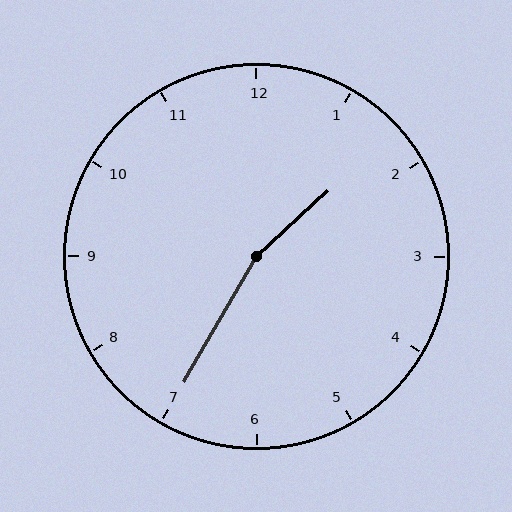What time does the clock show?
1:35.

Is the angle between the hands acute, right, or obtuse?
It is obtuse.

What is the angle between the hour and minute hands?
Approximately 162 degrees.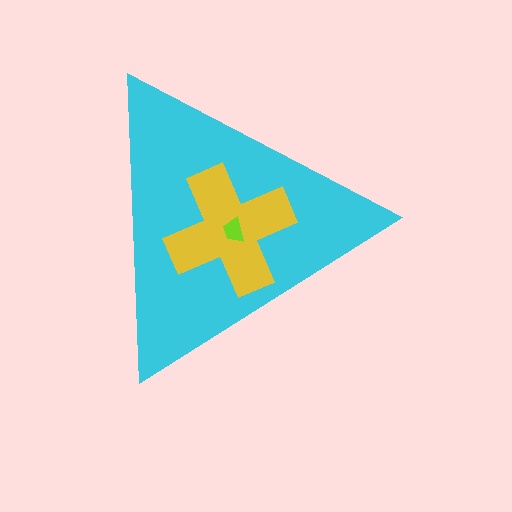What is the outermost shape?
The cyan triangle.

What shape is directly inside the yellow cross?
The lime trapezoid.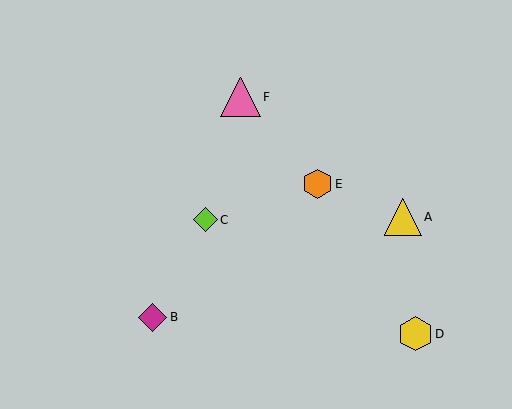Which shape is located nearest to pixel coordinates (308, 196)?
The orange hexagon (labeled E) at (317, 184) is nearest to that location.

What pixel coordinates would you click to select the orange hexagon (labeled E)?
Click at (317, 184) to select the orange hexagon E.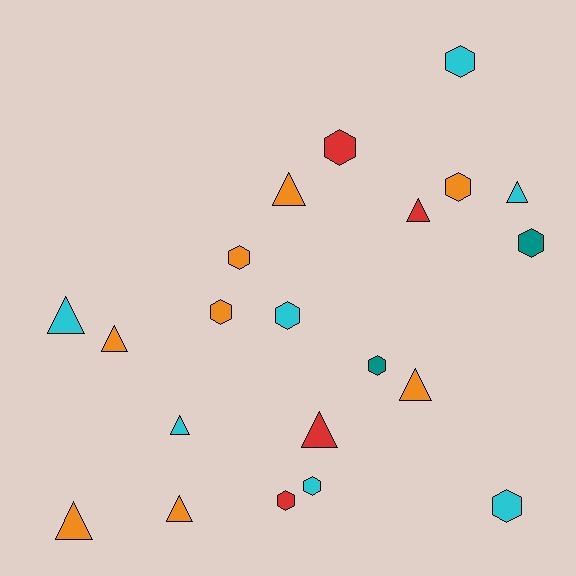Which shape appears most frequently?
Hexagon, with 11 objects.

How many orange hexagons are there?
There are 3 orange hexagons.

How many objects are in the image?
There are 21 objects.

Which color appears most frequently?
Orange, with 8 objects.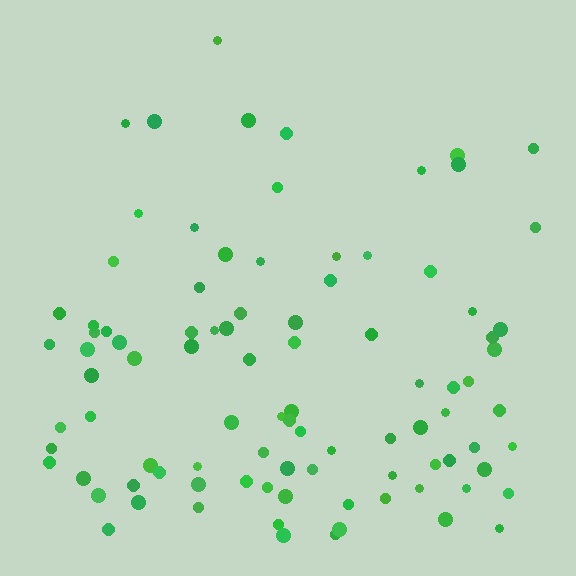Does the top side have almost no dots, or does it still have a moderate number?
Still a moderate number, just noticeably fewer than the bottom.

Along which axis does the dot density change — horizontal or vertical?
Vertical.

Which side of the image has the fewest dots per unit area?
The top.